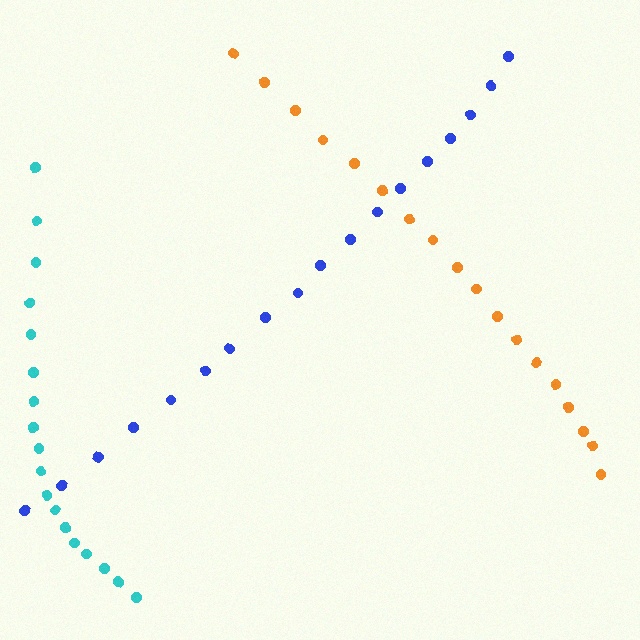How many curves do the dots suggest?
There are 3 distinct paths.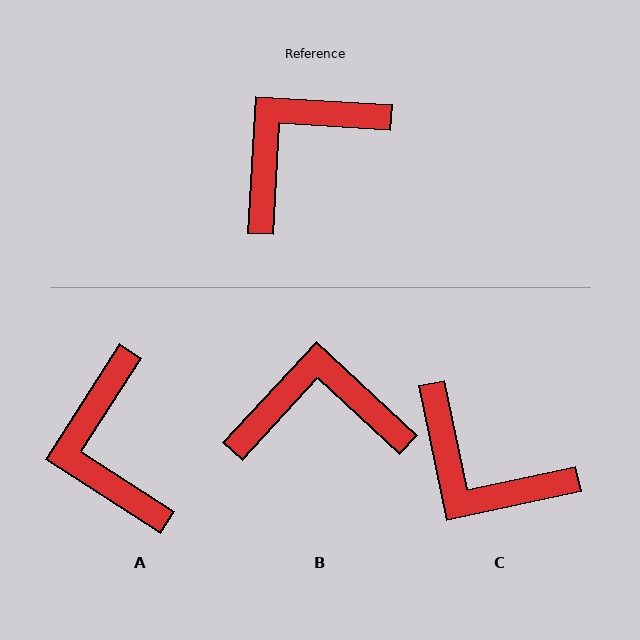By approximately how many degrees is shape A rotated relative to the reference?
Approximately 61 degrees counter-clockwise.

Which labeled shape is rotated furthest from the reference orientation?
C, about 105 degrees away.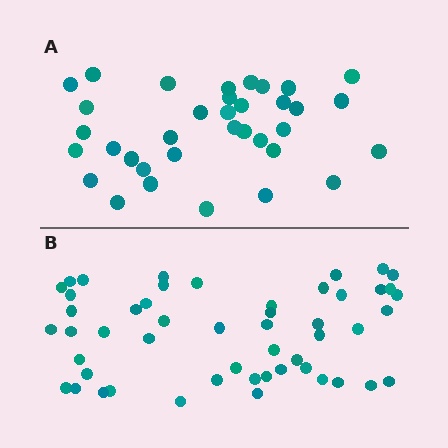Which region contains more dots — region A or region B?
Region B (the bottom region) has more dots.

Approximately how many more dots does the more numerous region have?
Region B has approximately 15 more dots than region A.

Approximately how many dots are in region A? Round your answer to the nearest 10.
About 40 dots. (The exact count is 35, which rounds to 40.)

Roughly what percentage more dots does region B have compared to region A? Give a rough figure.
About 45% more.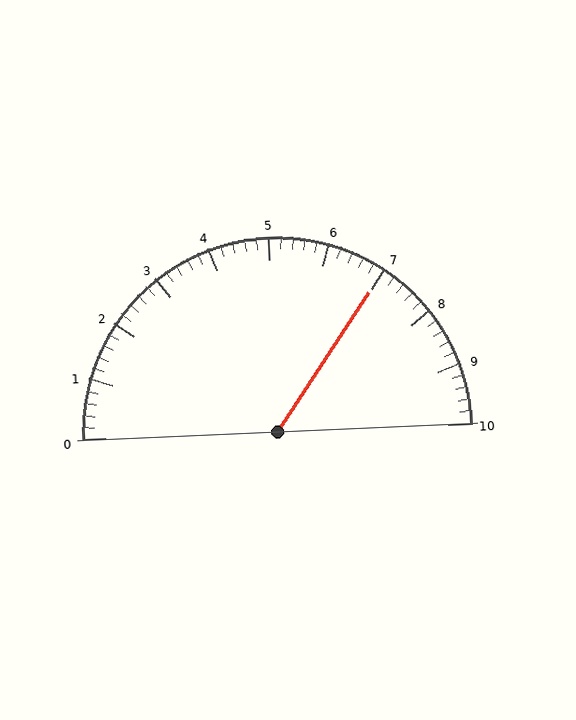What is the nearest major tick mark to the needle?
The nearest major tick mark is 7.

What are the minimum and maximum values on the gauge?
The gauge ranges from 0 to 10.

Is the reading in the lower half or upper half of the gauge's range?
The reading is in the upper half of the range (0 to 10).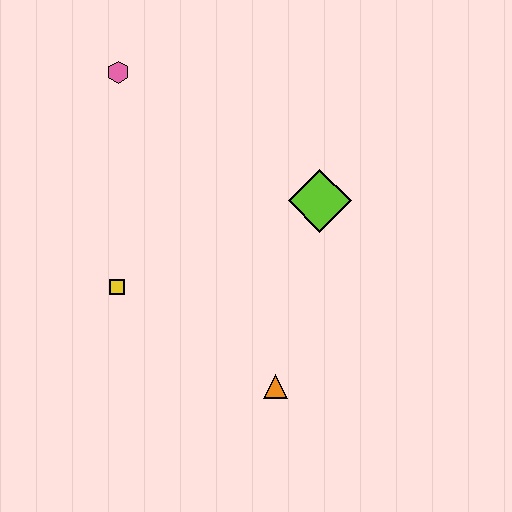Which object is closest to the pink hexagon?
The yellow square is closest to the pink hexagon.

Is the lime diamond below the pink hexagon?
Yes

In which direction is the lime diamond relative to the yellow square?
The lime diamond is to the right of the yellow square.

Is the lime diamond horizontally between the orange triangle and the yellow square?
No